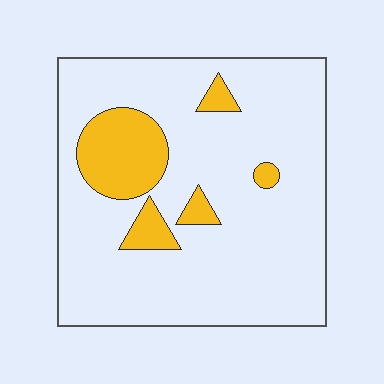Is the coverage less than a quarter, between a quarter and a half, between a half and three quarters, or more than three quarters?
Less than a quarter.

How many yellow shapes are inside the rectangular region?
5.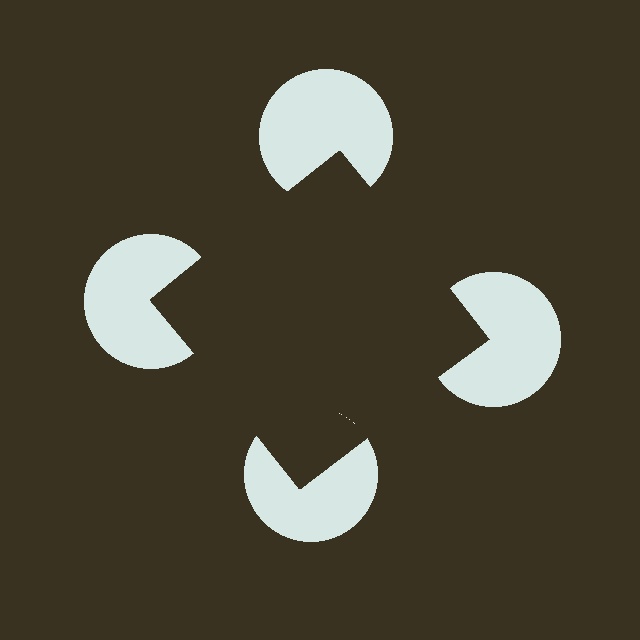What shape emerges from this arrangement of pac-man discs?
An illusory square — its edges are inferred from the aligned wedge cuts in the pac-man discs, not physically drawn.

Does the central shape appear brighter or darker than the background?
It typically appears slightly darker than the background, even though no actual brightness change is drawn.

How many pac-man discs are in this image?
There are 4 — one at each vertex of the illusory square.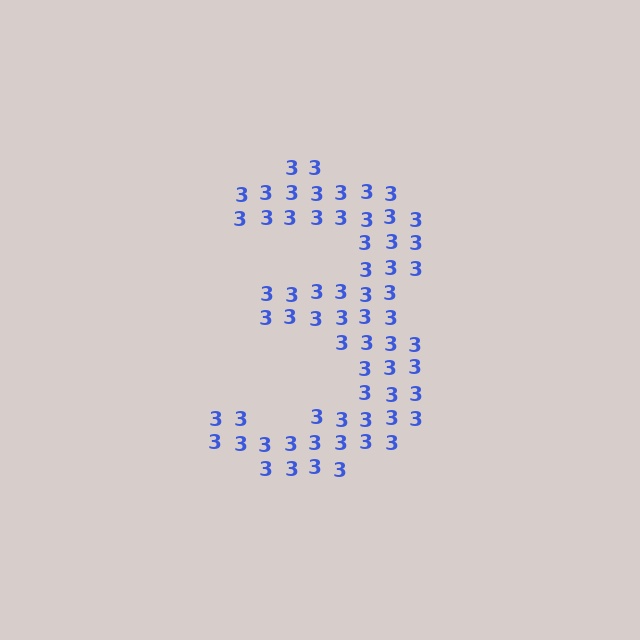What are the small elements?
The small elements are digit 3's.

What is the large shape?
The large shape is the digit 3.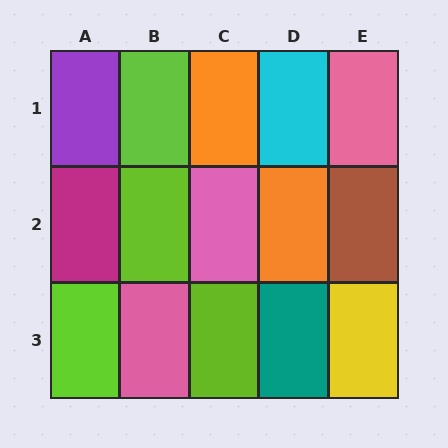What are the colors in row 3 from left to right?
Lime, pink, lime, teal, yellow.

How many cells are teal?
1 cell is teal.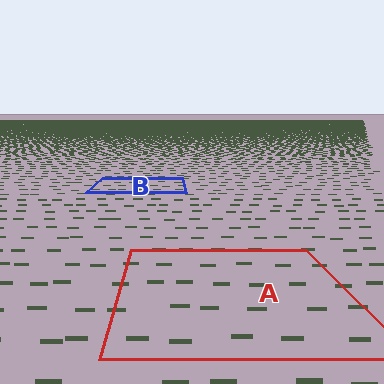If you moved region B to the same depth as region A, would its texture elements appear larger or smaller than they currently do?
They would appear larger. At a closer depth, the same texture elements are projected at a bigger on-screen size.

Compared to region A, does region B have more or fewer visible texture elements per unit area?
Region B has more texture elements per unit area — they are packed more densely because it is farther away.